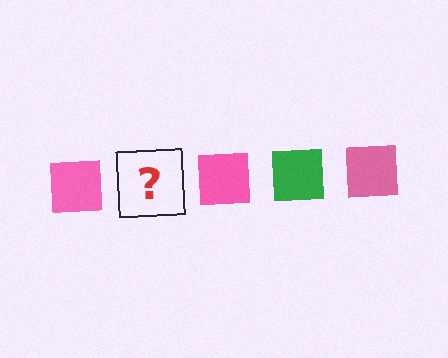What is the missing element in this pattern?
The missing element is a green square.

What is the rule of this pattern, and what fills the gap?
The rule is that the pattern cycles through pink, green squares. The gap should be filled with a green square.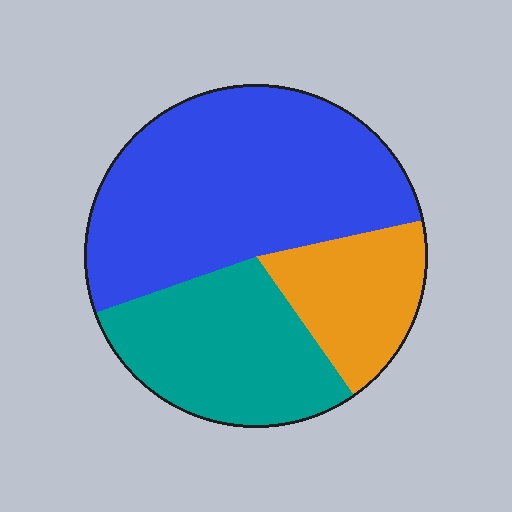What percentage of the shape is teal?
Teal covers 29% of the shape.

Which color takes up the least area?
Orange, at roughly 20%.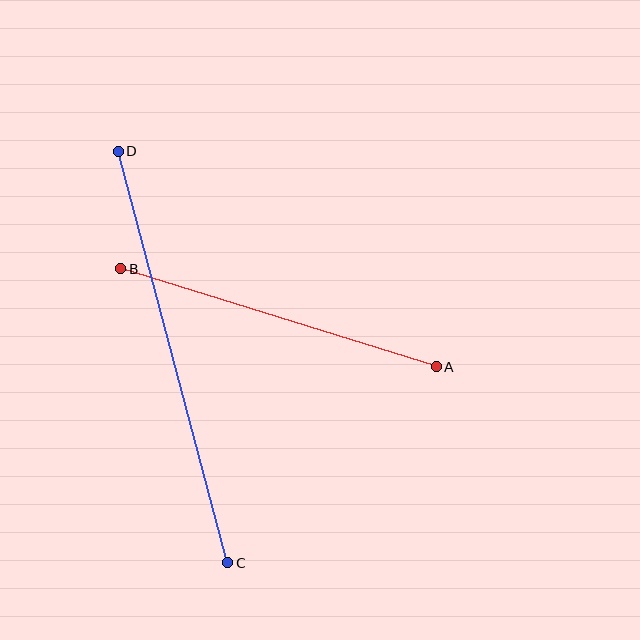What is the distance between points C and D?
The distance is approximately 426 pixels.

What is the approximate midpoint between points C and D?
The midpoint is at approximately (173, 357) pixels.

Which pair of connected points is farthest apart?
Points C and D are farthest apart.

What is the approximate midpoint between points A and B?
The midpoint is at approximately (279, 318) pixels.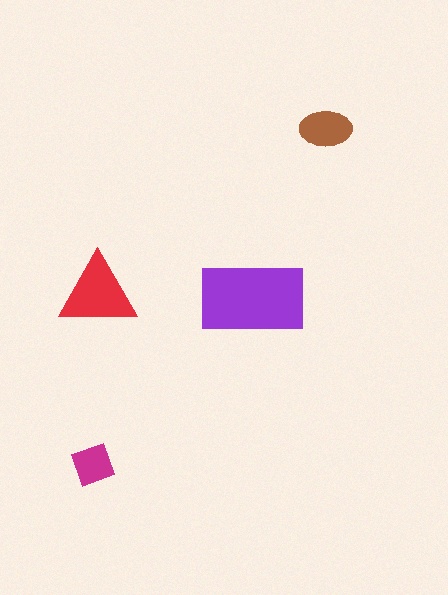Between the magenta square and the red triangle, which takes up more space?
The red triangle.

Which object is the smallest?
The magenta square.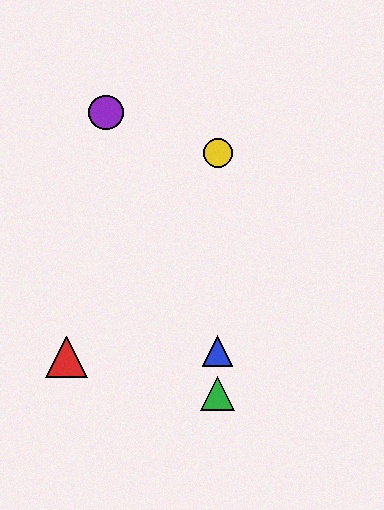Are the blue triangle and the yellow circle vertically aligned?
Yes, both are at x≈218.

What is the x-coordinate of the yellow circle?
The yellow circle is at x≈218.